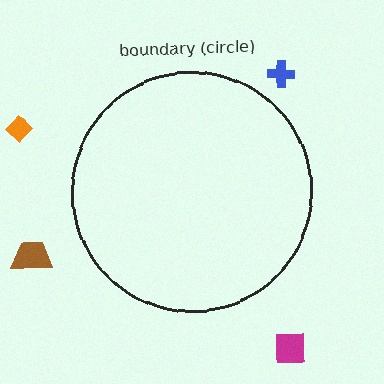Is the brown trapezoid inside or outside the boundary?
Outside.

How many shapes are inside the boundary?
0 inside, 4 outside.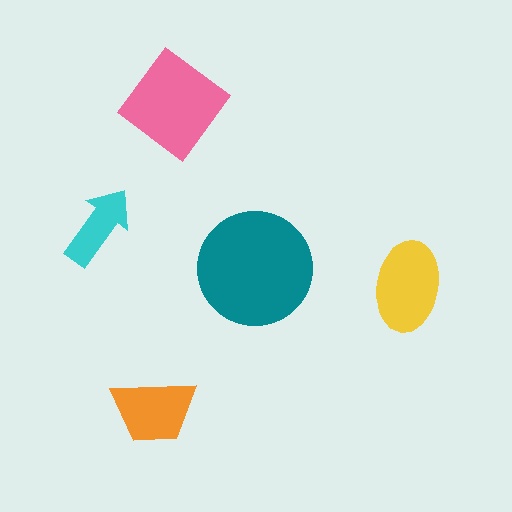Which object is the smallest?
The cyan arrow.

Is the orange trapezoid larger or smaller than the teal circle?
Smaller.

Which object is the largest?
The teal circle.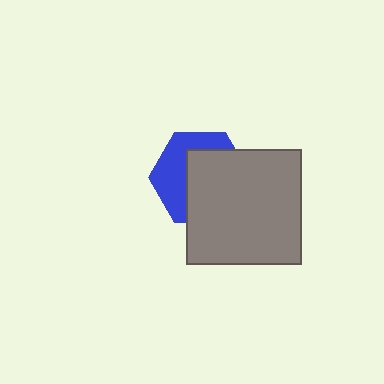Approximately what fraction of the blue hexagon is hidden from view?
Roughly 57% of the blue hexagon is hidden behind the gray square.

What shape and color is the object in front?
The object in front is a gray square.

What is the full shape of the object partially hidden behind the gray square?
The partially hidden object is a blue hexagon.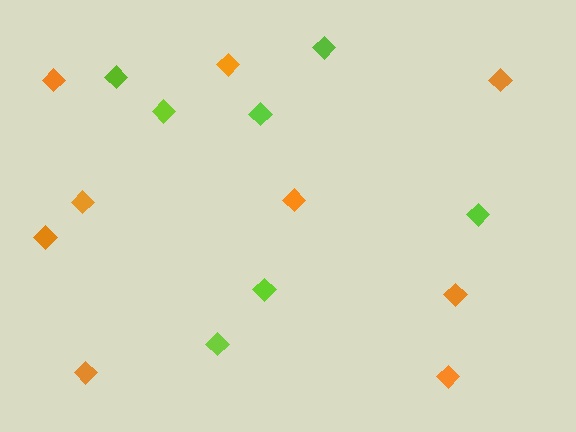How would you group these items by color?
There are 2 groups: one group of orange diamonds (9) and one group of lime diamonds (7).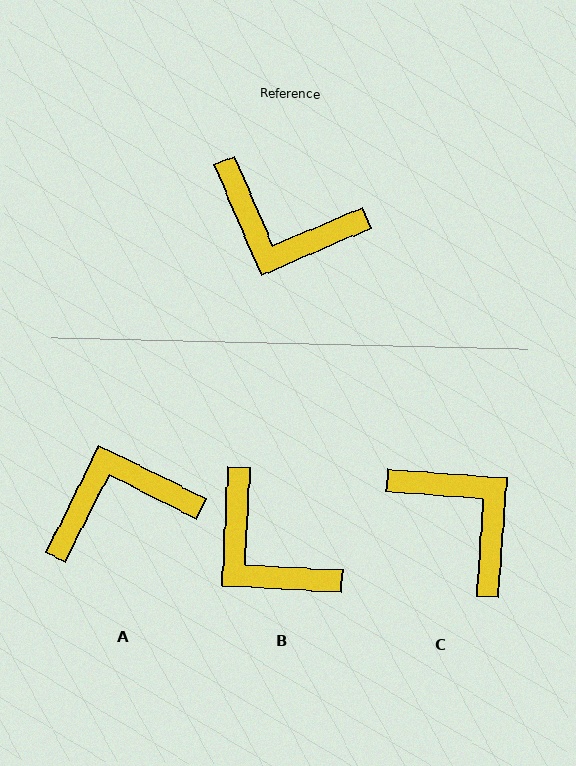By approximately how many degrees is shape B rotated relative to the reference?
Approximately 26 degrees clockwise.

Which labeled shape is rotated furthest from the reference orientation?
C, about 153 degrees away.